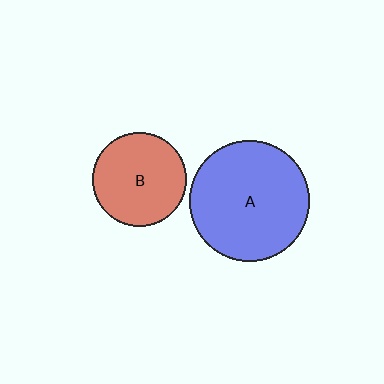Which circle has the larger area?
Circle A (blue).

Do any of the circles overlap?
No, none of the circles overlap.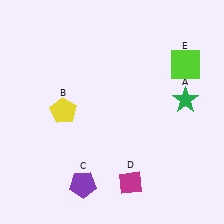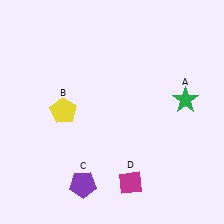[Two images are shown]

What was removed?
The lime square (E) was removed in Image 2.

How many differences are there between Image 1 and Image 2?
There is 1 difference between the two images.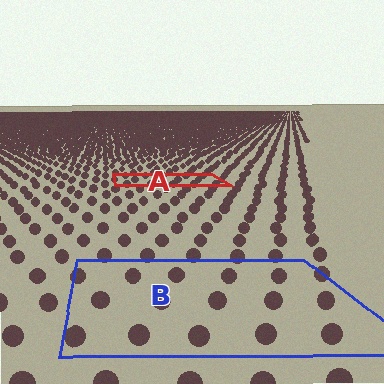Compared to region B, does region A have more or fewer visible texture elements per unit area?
Region A has more texture elements per unit area — they are packed more densely because it is farther away.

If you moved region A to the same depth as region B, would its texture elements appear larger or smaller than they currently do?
They would appear larger. At a closer depth, the same texture elements are projected at a bigger on-screen size.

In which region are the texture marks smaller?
The texture marks are smaller in region A, because it is farther away.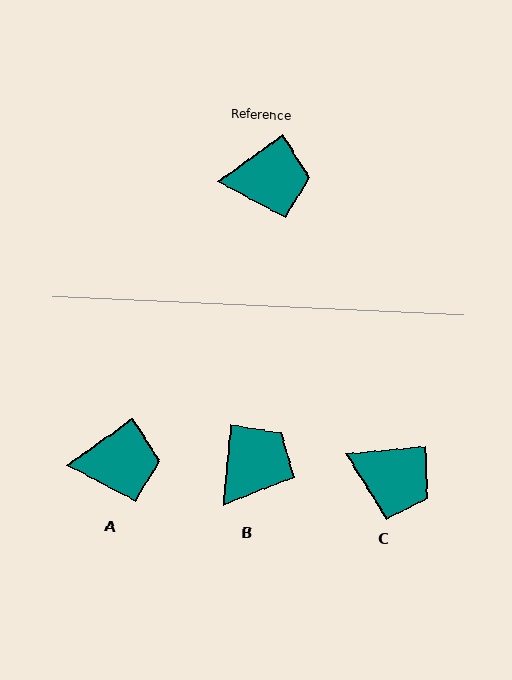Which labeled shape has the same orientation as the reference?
A.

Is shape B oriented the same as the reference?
No, it is off by about 49 degrees.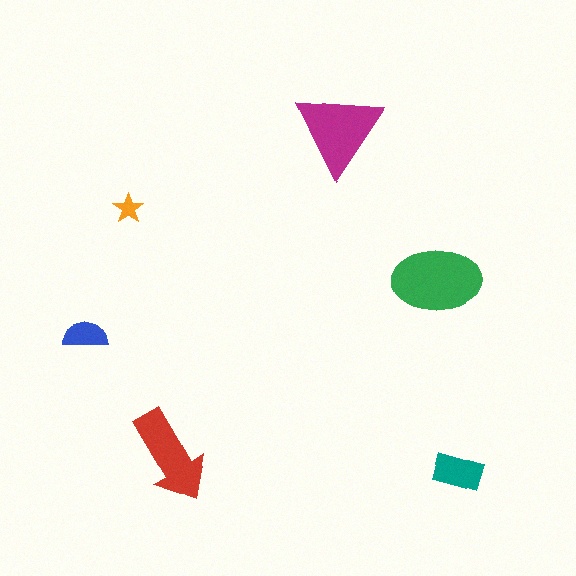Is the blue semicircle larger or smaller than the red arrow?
Smaller.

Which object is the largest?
The green ellipse.